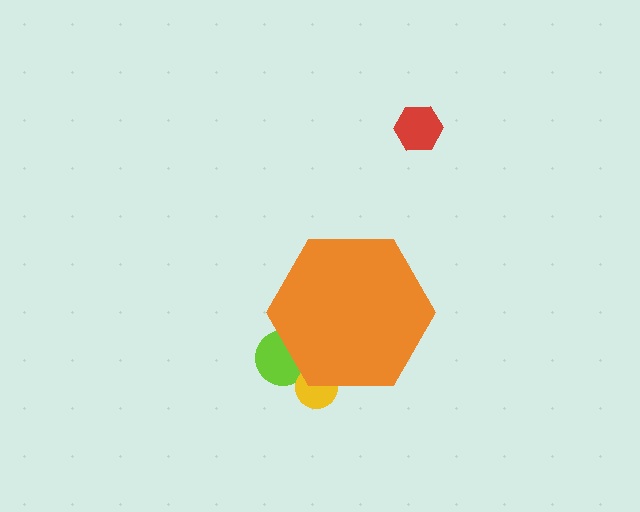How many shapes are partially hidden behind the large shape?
2 shapes are partially hidden.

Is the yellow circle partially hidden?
Yes, the yellow circle is partially hidden behind the orange hexagon.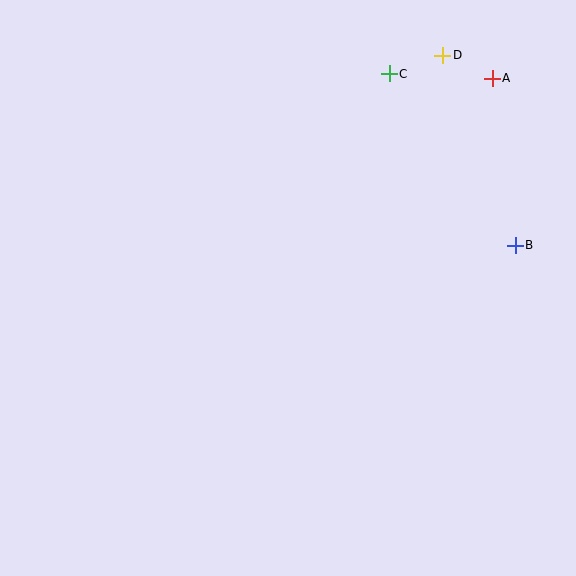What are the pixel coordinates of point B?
Point B is at (515, 245).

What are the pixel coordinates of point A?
Point A is at (492, 78).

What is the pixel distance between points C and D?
The distance between C and D is 57 pixels.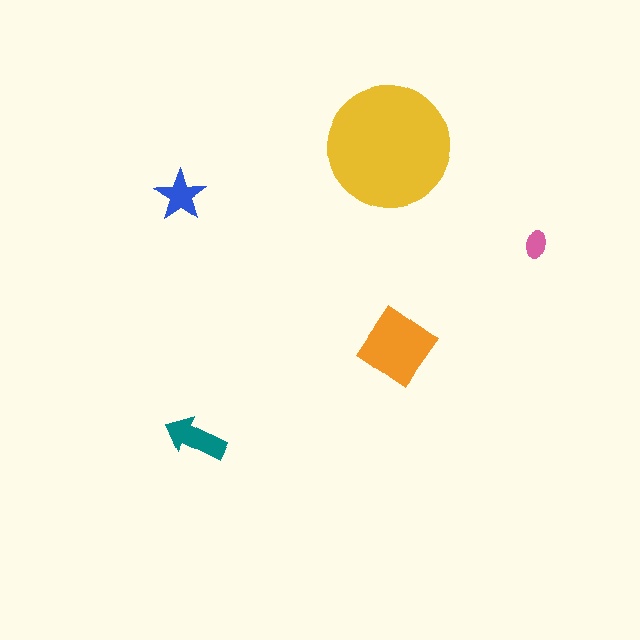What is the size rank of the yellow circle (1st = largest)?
1st.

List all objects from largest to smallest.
The yellow circle, the orange diamond, the teal arrow, the blue star, the pink ellipse.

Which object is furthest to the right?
The pink ellipse is rightmost.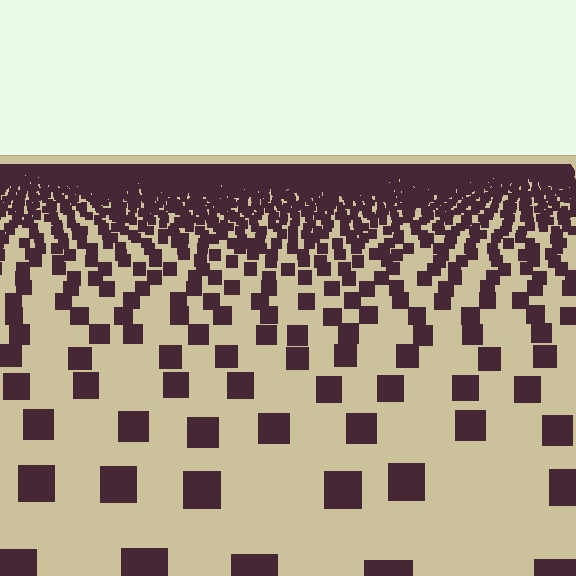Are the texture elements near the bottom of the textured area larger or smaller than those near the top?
Larger. Near the bottom, elements are closer to the viewer and appear at a bigger on-screen size.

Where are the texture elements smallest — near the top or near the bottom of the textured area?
Near the top.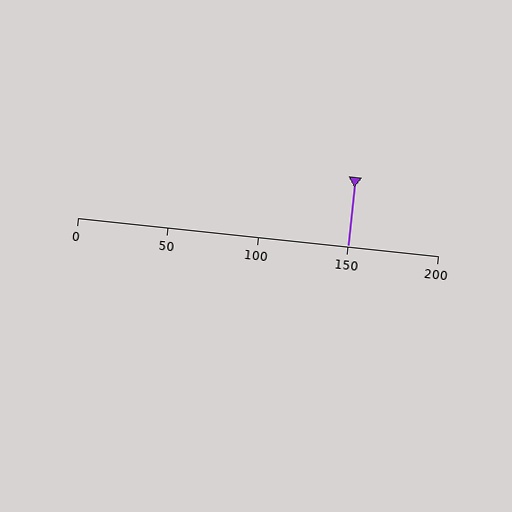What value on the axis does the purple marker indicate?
The marker indicates approximately 150.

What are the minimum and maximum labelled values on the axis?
The axis runs from 0 to 200.